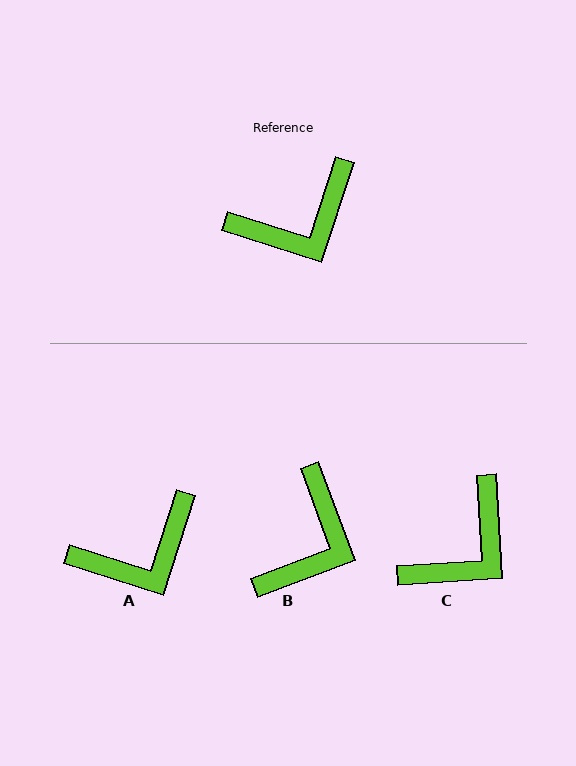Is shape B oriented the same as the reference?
No, it is off by about 38 degrees.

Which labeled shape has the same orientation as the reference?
A.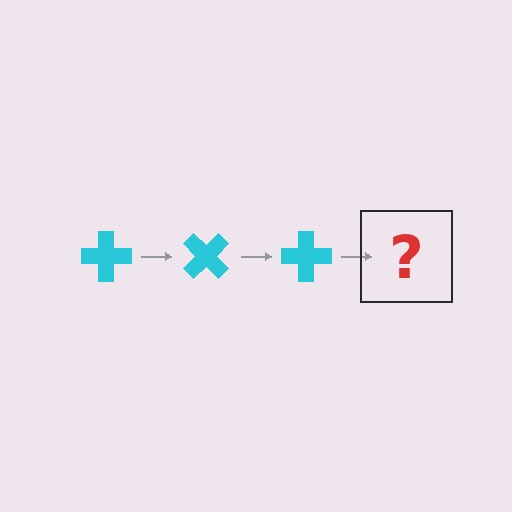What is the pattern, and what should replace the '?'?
The pattern is that the cross rotates 45 degrees each step. The '?' should be a cyan cross rotated 135 degrees.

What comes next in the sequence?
The next element should be a cyan cross rotated 135 degrees.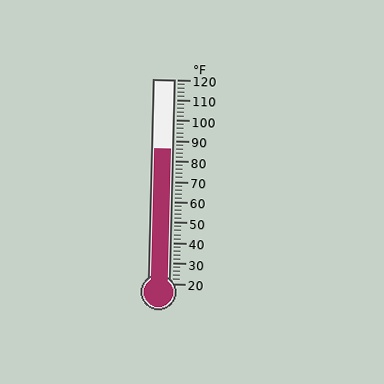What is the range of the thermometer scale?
The thermometer scale ranges from 20°F to 120°F.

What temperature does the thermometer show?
The thermometer shows approximately 86°F.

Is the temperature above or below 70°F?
The temperature is above 70°F.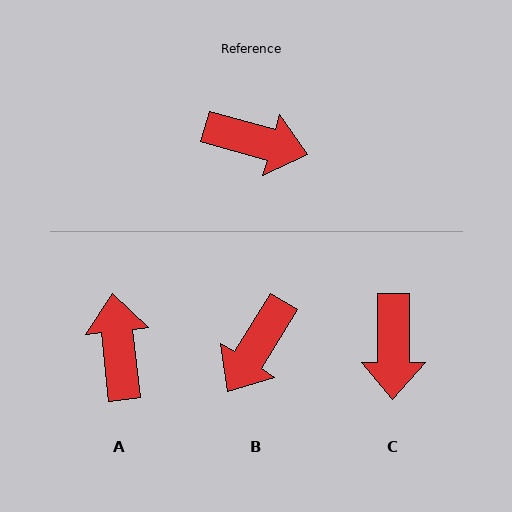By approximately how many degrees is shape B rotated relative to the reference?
Approximately 107 degrees clockwise.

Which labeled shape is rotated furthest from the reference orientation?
A, about 112 degrees away.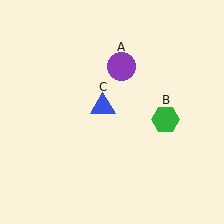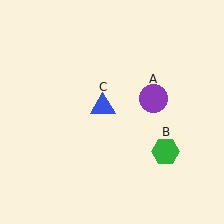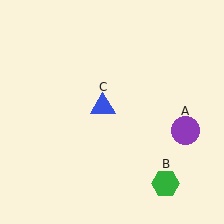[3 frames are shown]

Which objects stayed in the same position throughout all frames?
Blue triangle (object C) remained stationary.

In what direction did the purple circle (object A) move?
The purple circle (object A) moved down and to the right.